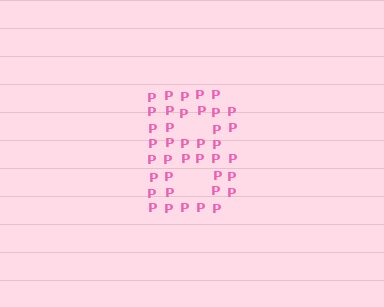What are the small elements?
The small elements are letter P's.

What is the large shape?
The large shape is the letter B.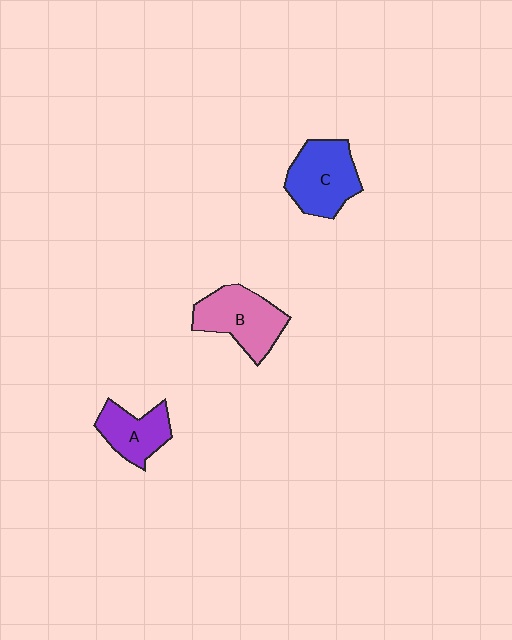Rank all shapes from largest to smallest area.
From largest to smallest: C (blue), B (pink), A (purple).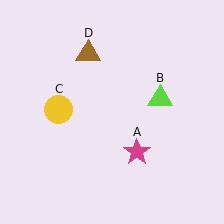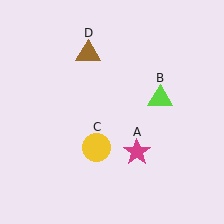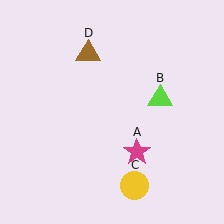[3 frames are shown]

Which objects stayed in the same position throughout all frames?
Magenta star (object A) and lime triangle (object B) and brown triangle (object D) remained stationary.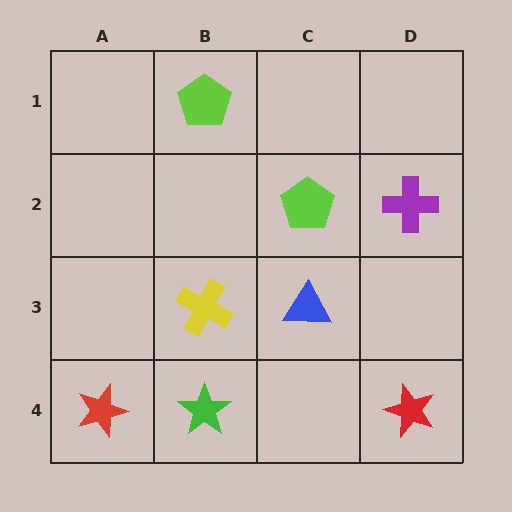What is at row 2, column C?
A lime pentagon.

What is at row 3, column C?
A blue triangle.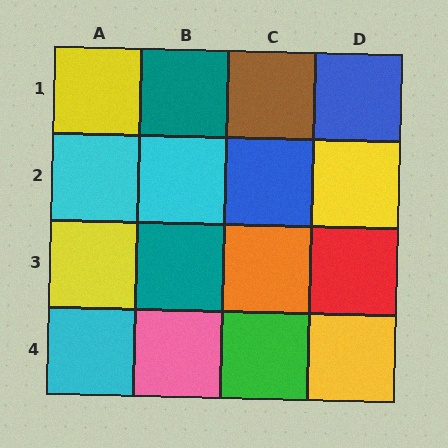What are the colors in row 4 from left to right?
Cyan, pink, green, yellow.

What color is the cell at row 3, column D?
Red.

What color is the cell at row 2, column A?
Cyan.